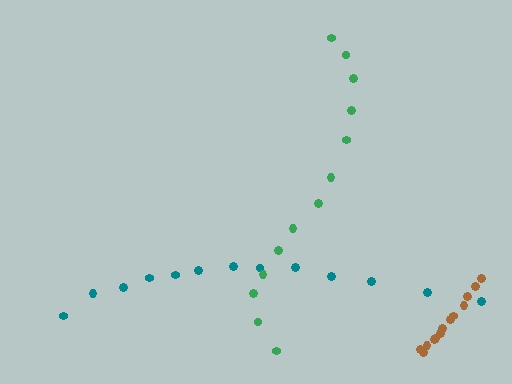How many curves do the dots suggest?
There are 3 distinct paths.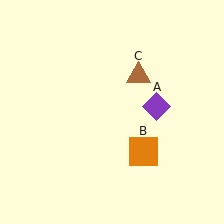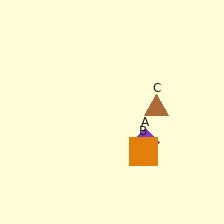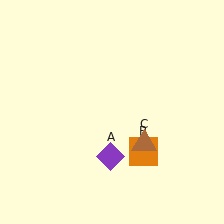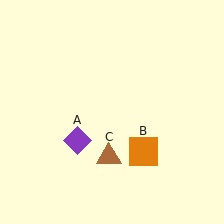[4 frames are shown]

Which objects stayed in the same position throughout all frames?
Orange square (object B) remained stationary.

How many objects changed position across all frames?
2 objects changed position: purple diamond (object A), brown triangle (object C).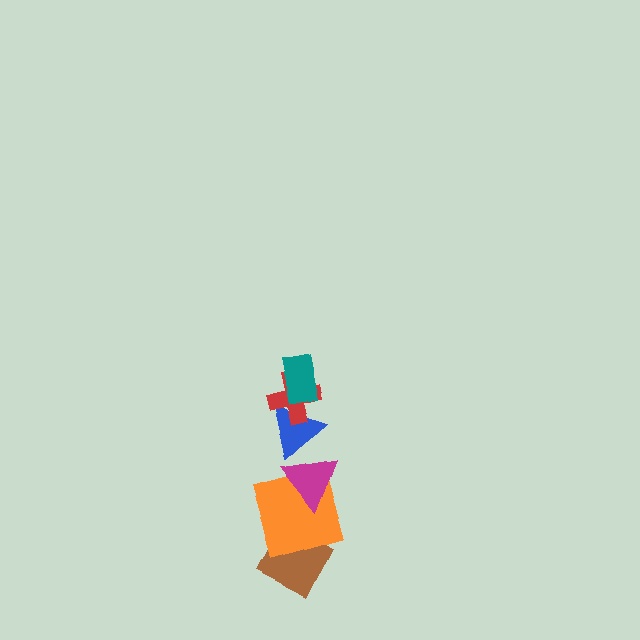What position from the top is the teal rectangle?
The teal rectangle is 1st from the top.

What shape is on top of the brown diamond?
The orange square is on top of the brown diamond.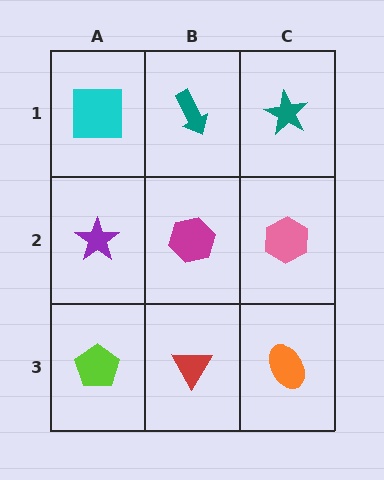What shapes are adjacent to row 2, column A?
A cyan square (row 1, column A), a lime pentagon (row 3, column A), a magenta hexagon (row 2, column B).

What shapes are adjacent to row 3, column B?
A magenta hexagon (row 2, column B), a lime pentagon (row 3, column A), an orange ellipse (row 3, column C).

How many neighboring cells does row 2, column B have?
4.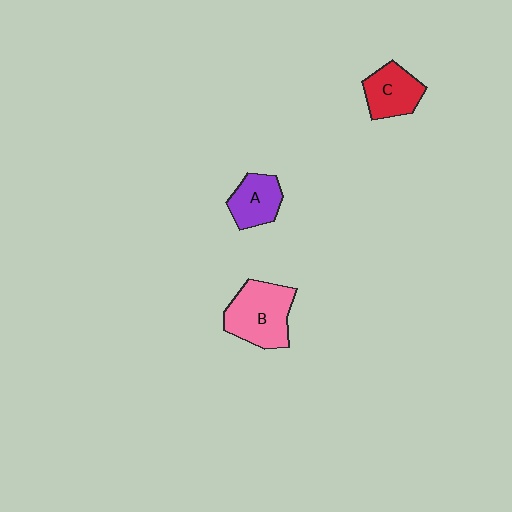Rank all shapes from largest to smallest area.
From largest to smallest: B (pink), C (red), A (purple).